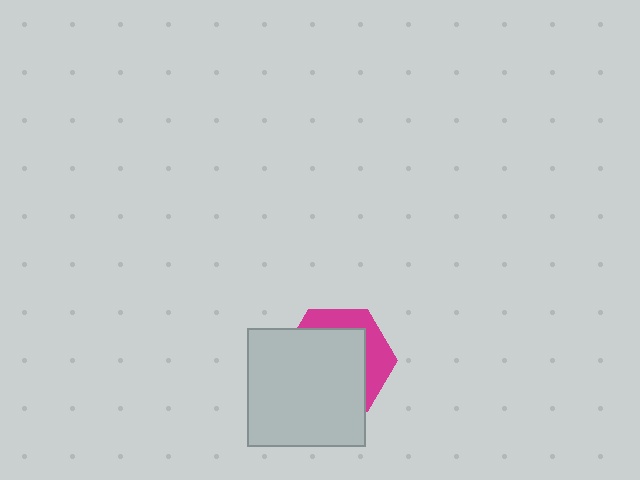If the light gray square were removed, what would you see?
You would see the complete magenta hexagon.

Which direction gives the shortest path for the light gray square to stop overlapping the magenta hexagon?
Moving toward the lower-left gives the shortest separation.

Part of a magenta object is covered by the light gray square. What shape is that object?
It is a hexagon.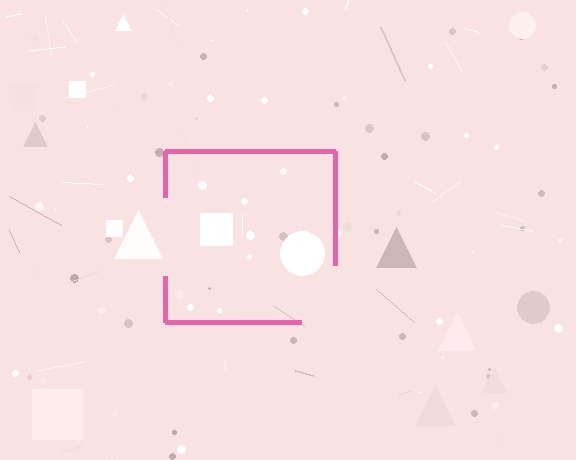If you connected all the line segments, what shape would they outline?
They would outline a square.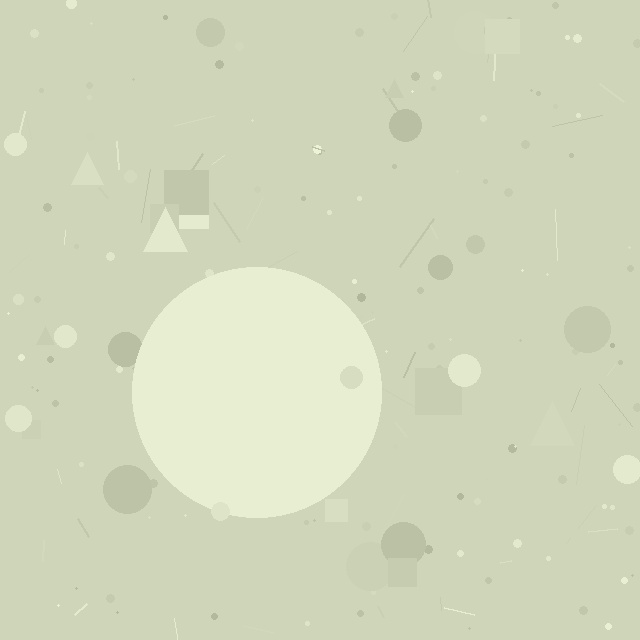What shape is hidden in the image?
A circle is hidden in the image.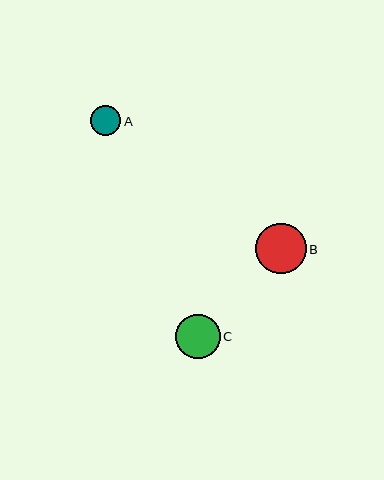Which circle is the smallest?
Circle A is the smallest with a size of approximately 30 pixels.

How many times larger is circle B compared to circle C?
Circle B is approximately 1.1 times the size of circle C.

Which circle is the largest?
Circle B is the largest with a size of approximately 50 pixels.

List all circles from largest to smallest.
From largest to smallest: B, C, A.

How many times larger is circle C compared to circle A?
Circle C is approximately 1.5 times the size of circle A.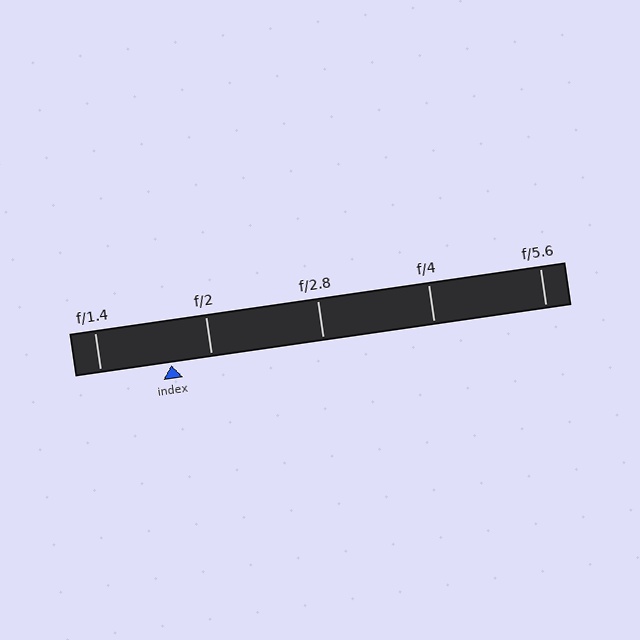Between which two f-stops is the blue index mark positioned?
The index mark is between f/1.4 and f/2.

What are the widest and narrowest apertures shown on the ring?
The widest aperture shown is f/1.4 and the narrowest is f/5.6.